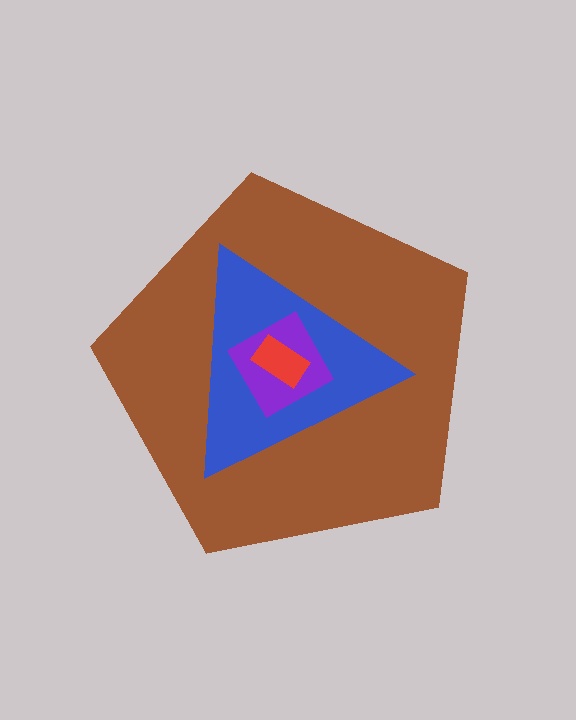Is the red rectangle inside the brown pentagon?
Yes.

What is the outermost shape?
The brown pentagon.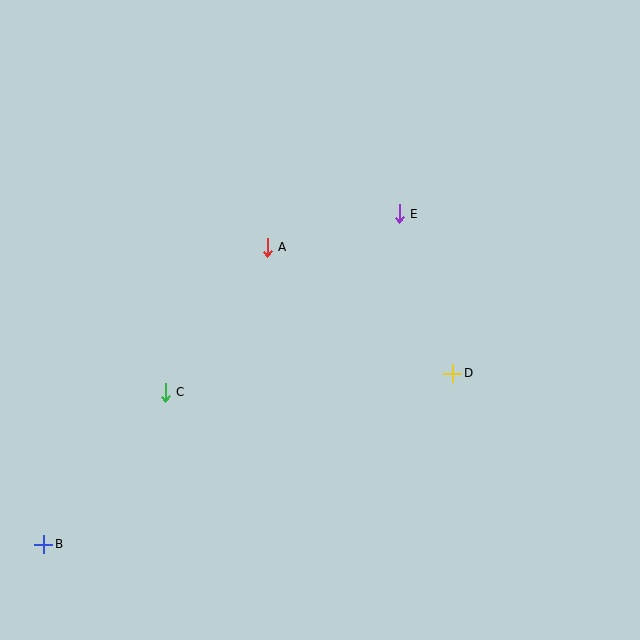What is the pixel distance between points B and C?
The distance between B and C is 195 pixels.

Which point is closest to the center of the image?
Point A at (267, 247) is closest to the center.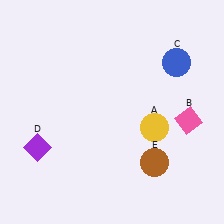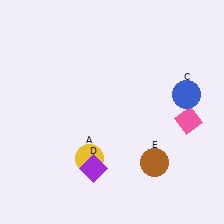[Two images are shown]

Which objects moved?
The objects that moved are: the yellow circle (A), the blue circle (C), the purple diamond (D).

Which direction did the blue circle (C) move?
The blue circle (C) moved down.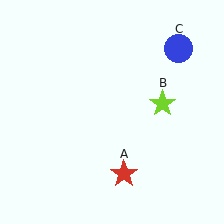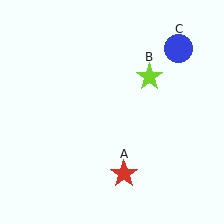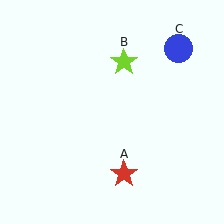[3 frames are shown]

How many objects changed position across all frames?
1 object changed position: lime star (object B).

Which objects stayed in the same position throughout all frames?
Red star (object A) and blue circle (object C) remained stationary.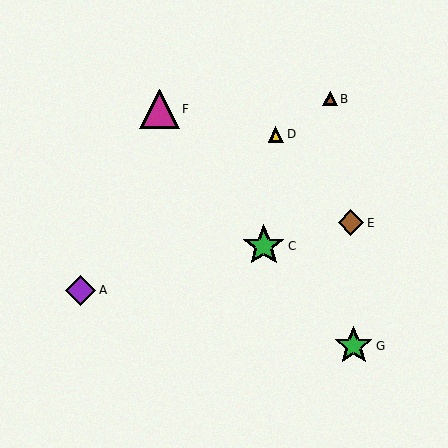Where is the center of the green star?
The center of the green star is at (264, 246).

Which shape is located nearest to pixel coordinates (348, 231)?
The brown diamond (labeled E) at (351, 223) is nearest to that location.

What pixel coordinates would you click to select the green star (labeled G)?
Click at (354, 346) to select the green star G.